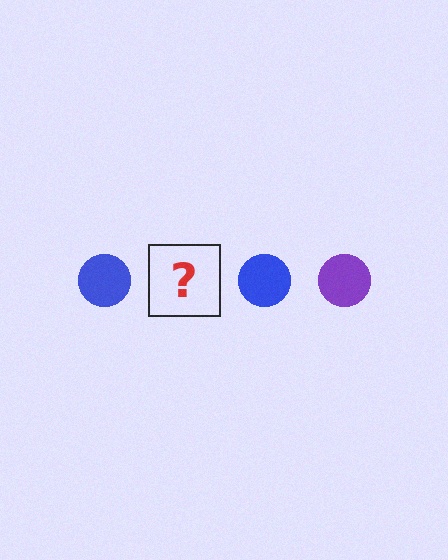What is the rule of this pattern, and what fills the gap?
The rule is that the pattern cycles through blue, purple circles. The gap should be filled with a purple circle.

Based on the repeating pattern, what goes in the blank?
The blank should be a purple circle.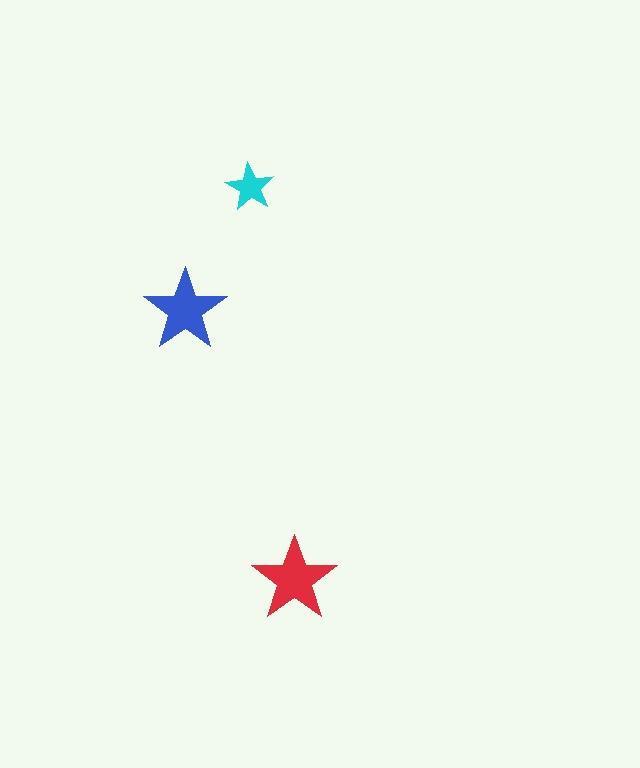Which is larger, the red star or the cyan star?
The red one.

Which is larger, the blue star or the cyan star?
The blue one.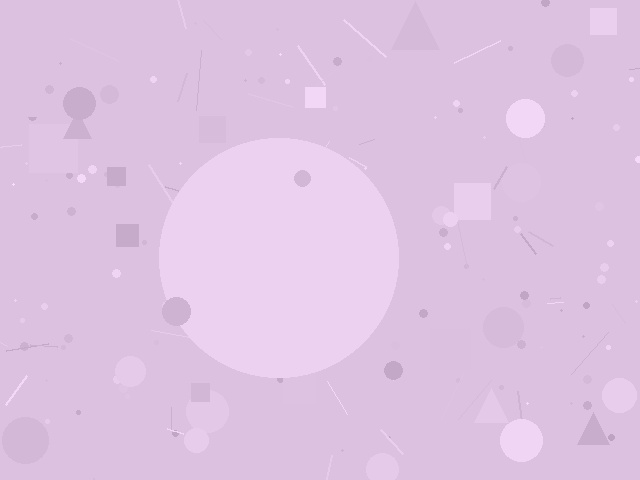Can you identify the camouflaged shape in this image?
The camouflaged shape is a circle.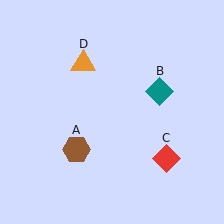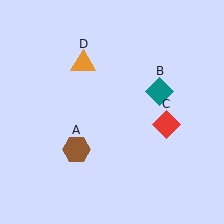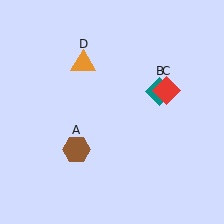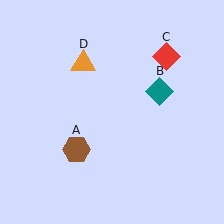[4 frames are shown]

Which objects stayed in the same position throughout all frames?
Brown hexagon (object A) and teal diamond (object B) and orange triangle (object D) remained stationary.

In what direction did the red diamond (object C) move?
The red diamond (object C) moved up.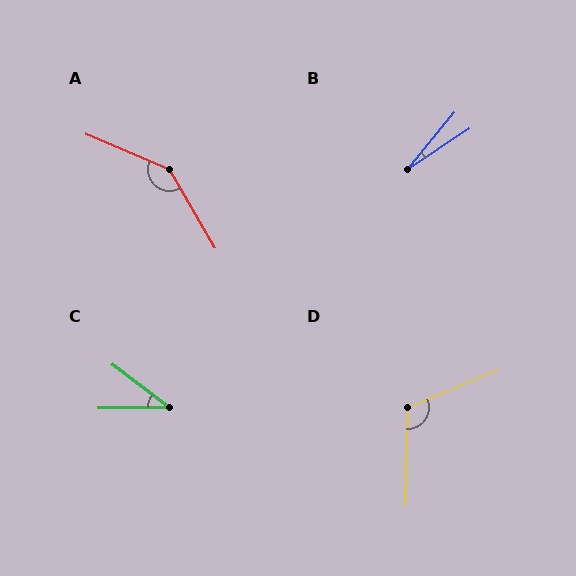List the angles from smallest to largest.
B (17°), C (37°), D (114°), A (143°).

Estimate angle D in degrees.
Approximately 114 degrees.